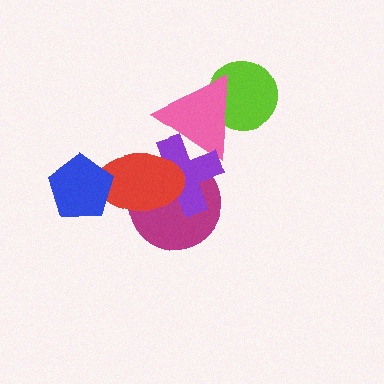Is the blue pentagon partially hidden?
No, no other shape covers it.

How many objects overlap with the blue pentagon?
1 object overlaps with the blue pentagon.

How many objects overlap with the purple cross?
3 objects overlap with the purple cross.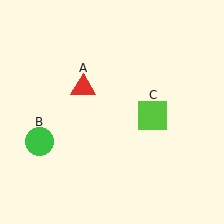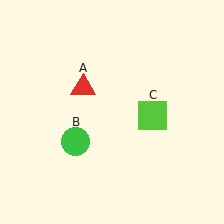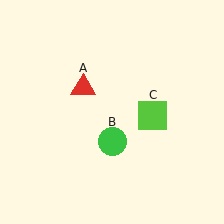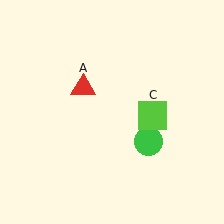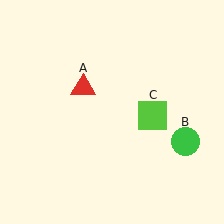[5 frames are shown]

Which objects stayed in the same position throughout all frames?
Red triangle (object A) and lime square (object C) remained stationary.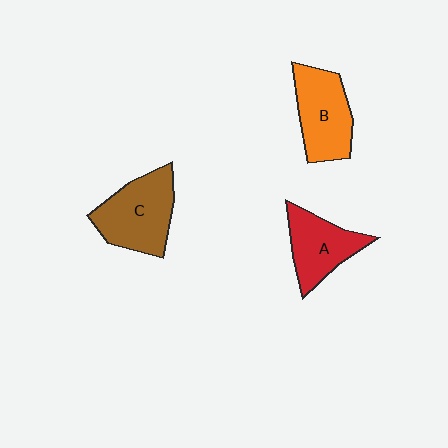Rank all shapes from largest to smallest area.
From largest to smallest: C (brown), B (orange), A (red).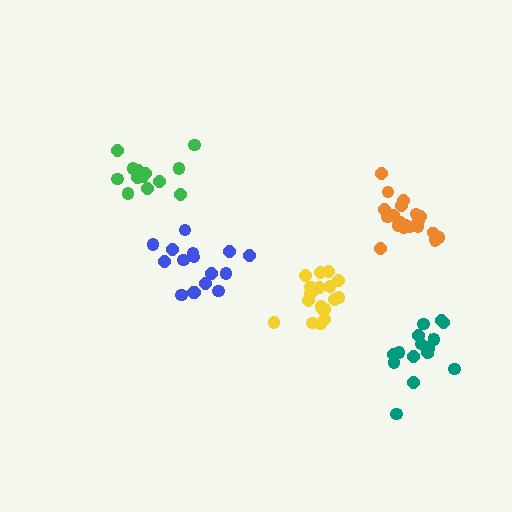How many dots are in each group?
Group 1: 19 dots, Group 2: 16 dots, Group 3: 15 dots, Group 4: 20 dots, Group 5: 14 dots (84 total).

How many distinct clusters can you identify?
There are 5 distinct clusters.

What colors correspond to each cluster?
The clusters are colored: yellow, blue, teal, orange, green.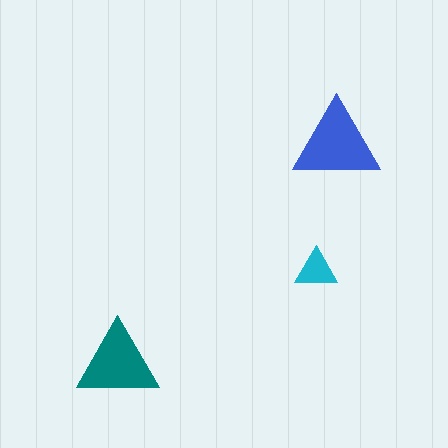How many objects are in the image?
There are 3 objects in the image.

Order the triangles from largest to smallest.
the blue one, the teal one, the cyan one.